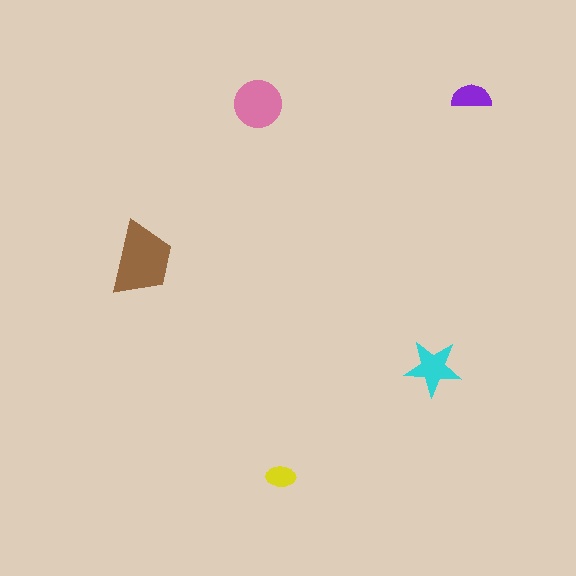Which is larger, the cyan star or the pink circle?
The pink circle.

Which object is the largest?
The brown trapezoid.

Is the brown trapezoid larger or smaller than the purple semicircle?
Larger.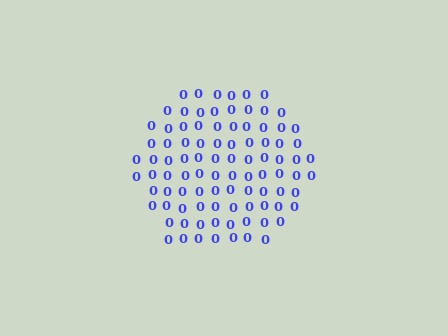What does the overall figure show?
The overall figure shows a hexagon.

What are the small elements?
The small elements are digit 0's.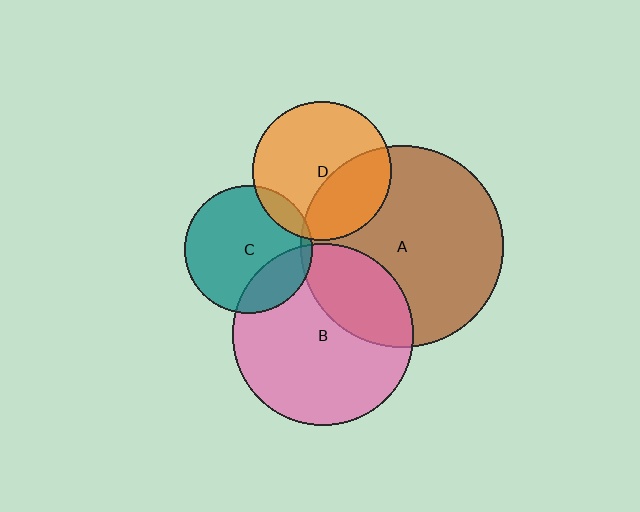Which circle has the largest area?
Circle A (brown).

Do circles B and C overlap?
Yes.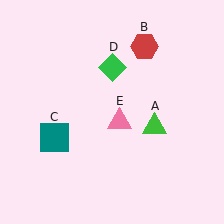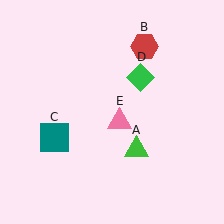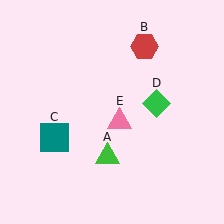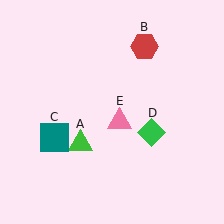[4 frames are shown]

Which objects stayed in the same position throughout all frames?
Red hexagon (object B) and teal square (object C) and pink triangle (object E) remained stationary.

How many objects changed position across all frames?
2 objects changed position: green triangle (object A), green diamond (object D).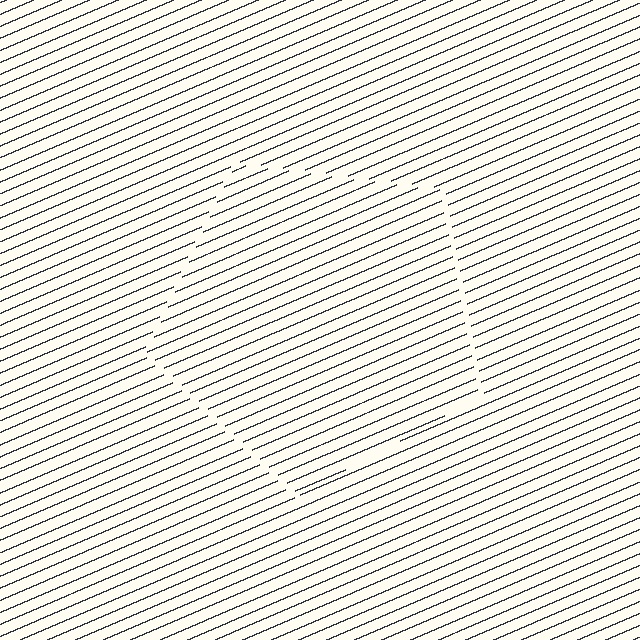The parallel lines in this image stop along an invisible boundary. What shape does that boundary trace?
An illusory pentagon. The interior of the shape contains the same grating, shifted by half a period — the contour is defined by the phase discontinuity where line-ends from the inner and outer gratings abut.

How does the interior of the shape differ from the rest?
The interior of the shape contains the same grating, shifted by half a period — the contour is defined by the phase discontinuity where line-ends from the inner and outer gratings abut.